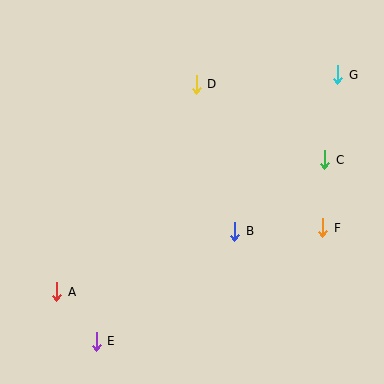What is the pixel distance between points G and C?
The distance between G and C is 86 pixels.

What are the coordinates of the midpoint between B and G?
The midpoint between B and G is at (286, 153).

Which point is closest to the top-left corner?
Point D is closest to the top-left corner.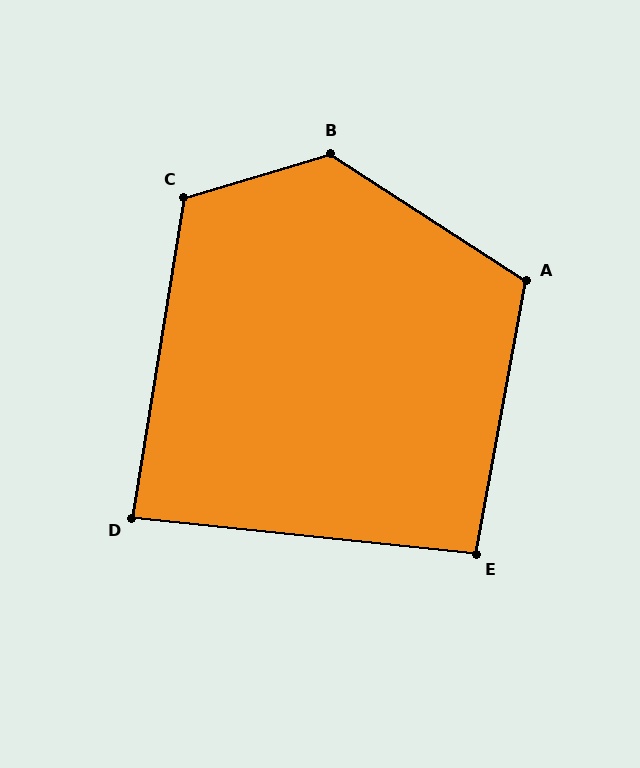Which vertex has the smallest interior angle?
D, at approximately 87 degrees.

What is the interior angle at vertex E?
Approximately 94 degrees (approximately right).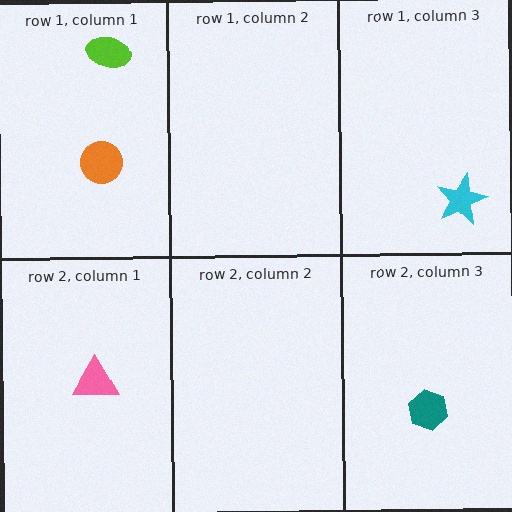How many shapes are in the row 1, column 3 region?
1.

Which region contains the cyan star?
The row 1, column 3 region.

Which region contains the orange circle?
The row 1, column 1 region.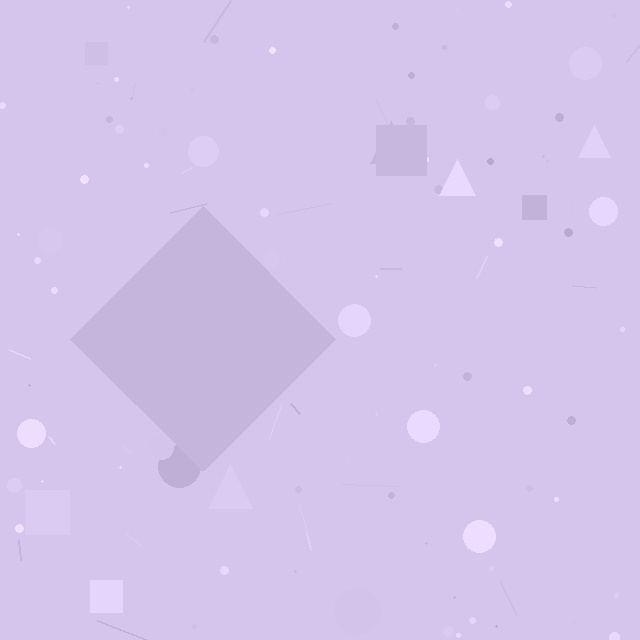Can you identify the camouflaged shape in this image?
The camouflaged shape is a diamond.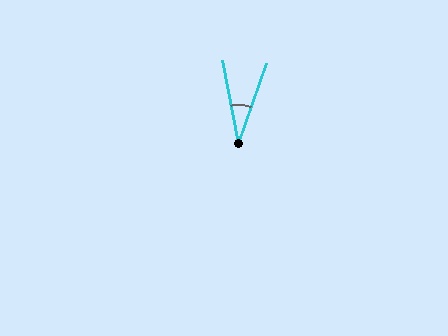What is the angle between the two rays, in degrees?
Approximately 30 degrees.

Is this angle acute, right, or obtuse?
It is acute.